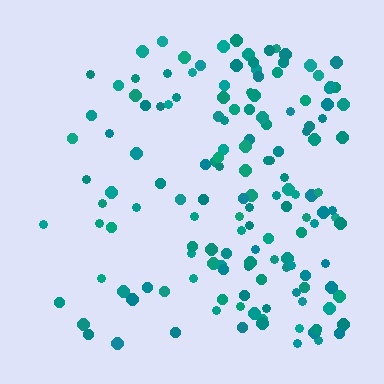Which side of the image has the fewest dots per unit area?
The left.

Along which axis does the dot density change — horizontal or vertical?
Horizontal.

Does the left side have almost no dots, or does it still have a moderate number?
Still a moderate number, just noticeably fewer than the right.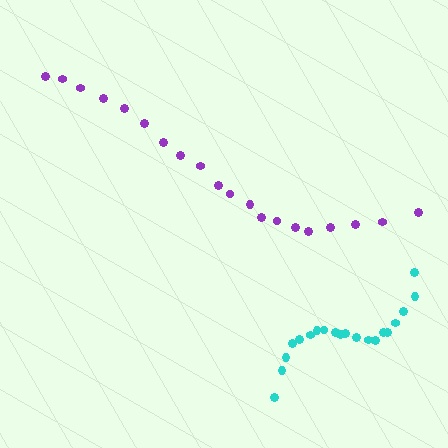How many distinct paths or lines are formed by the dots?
There are 2 distinct paths.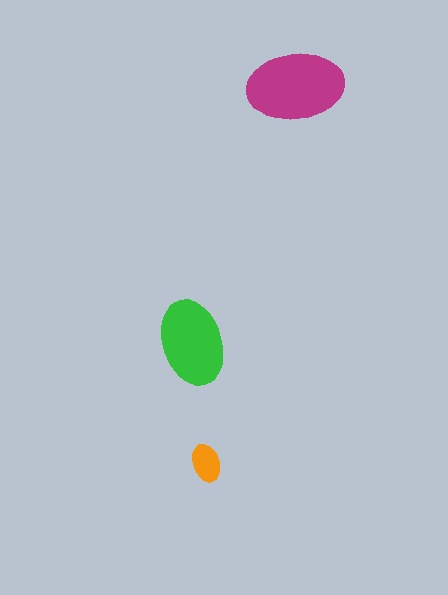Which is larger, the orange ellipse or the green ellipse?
The green one.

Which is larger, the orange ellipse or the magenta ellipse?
The magenta one.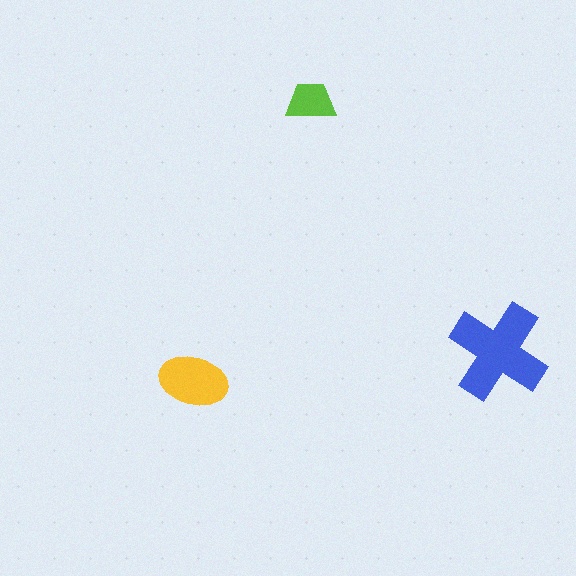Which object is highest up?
The lime trapezoid is topmost.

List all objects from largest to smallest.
The blue cross, the yellow ellipse, the lime trapezoid.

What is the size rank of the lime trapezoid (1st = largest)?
3rd.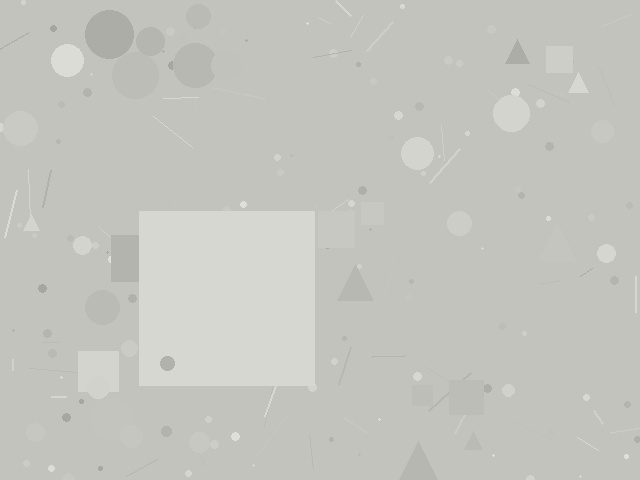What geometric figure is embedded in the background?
A square is embedded in the background.